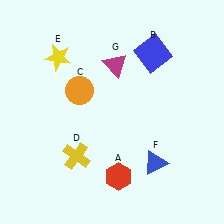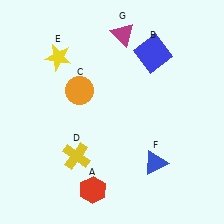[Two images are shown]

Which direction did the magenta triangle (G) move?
The magenta triangle (G) moved up.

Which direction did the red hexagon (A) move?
The red hexagon (A) moved left.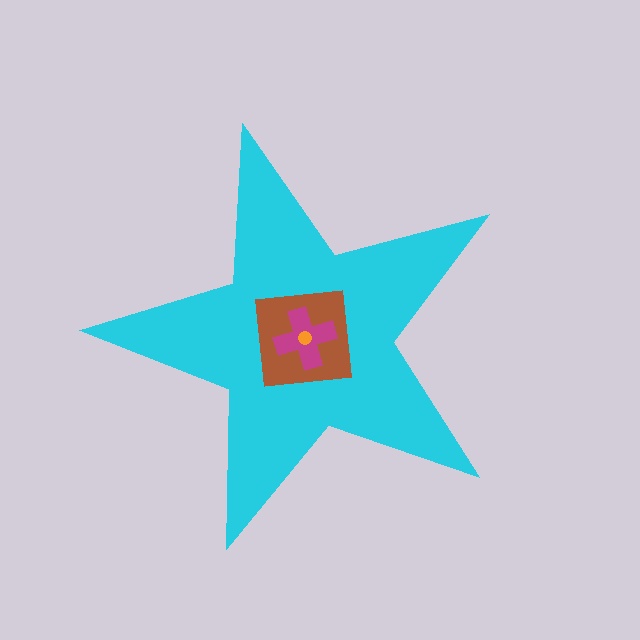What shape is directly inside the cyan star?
The brown square.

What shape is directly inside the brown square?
The magenta cross.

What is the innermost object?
The orange circle.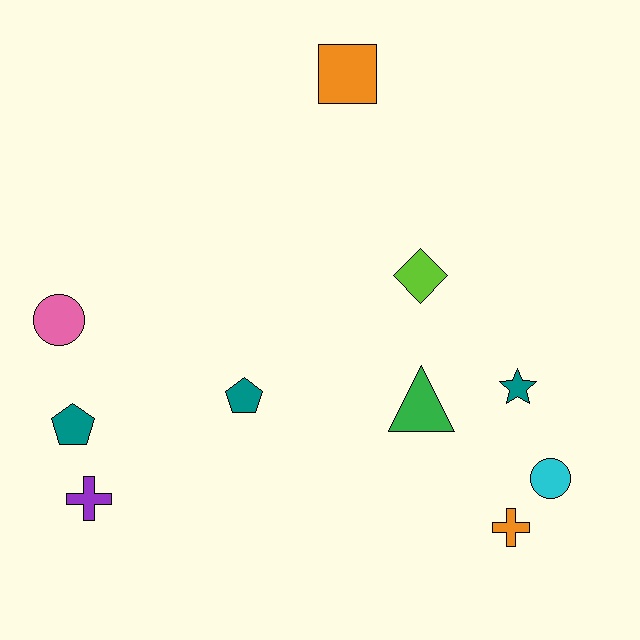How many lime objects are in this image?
There is 1 lime object.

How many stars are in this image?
There is 1 star.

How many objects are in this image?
There are 10 objects.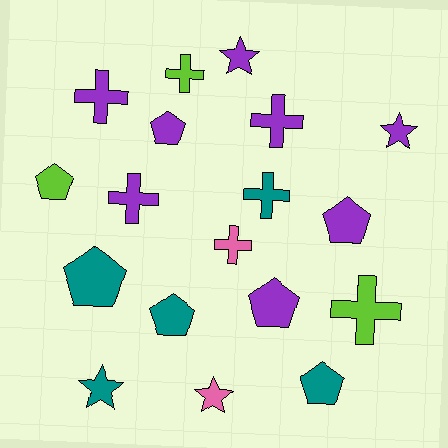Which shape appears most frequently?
Cross, with 7 objects.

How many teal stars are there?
There is 1 teal star.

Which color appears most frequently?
Purple, with 8 objects.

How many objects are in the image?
There are 18 objects.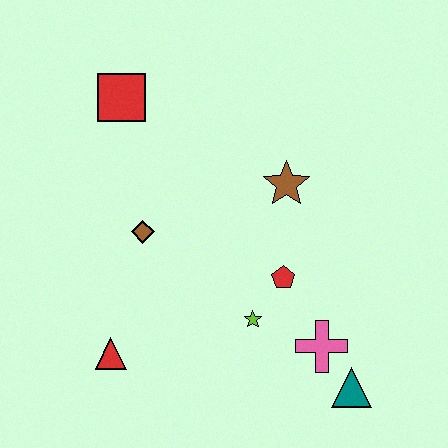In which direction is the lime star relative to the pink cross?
The lime star is to the left of the pink cross.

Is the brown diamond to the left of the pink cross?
Yes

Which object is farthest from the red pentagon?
The red square is farthest from the red pentagon.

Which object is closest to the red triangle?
The brown diamond is closest to the red triangle.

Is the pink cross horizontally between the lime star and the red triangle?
No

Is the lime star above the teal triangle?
Yes